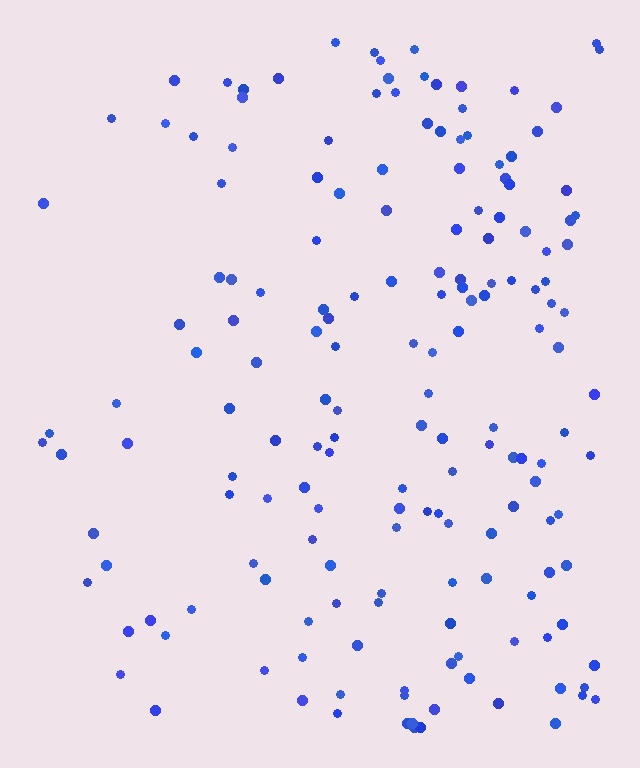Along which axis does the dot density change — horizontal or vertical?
Horizontal.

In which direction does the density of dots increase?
From left to right, with the right side densest.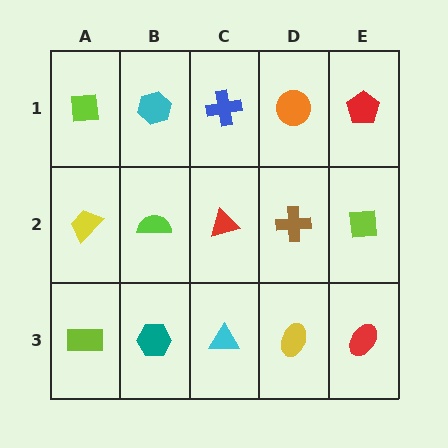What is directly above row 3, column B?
A lime semicircle.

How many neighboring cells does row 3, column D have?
3.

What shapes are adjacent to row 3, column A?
A yellow trapezoid (row 2, column A), a teal hexagon (row 3, column B).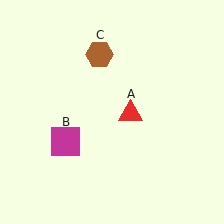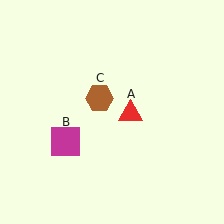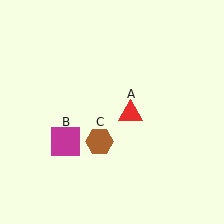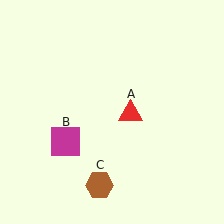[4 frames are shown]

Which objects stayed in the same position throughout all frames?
Red triangle (object A) and magenta square (object B) remained stationary.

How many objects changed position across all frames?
1 object changed position: brown hexagon (object C).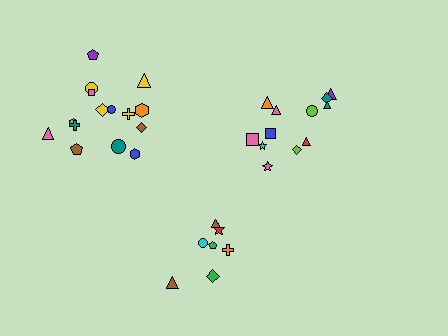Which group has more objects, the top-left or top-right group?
The top-left group.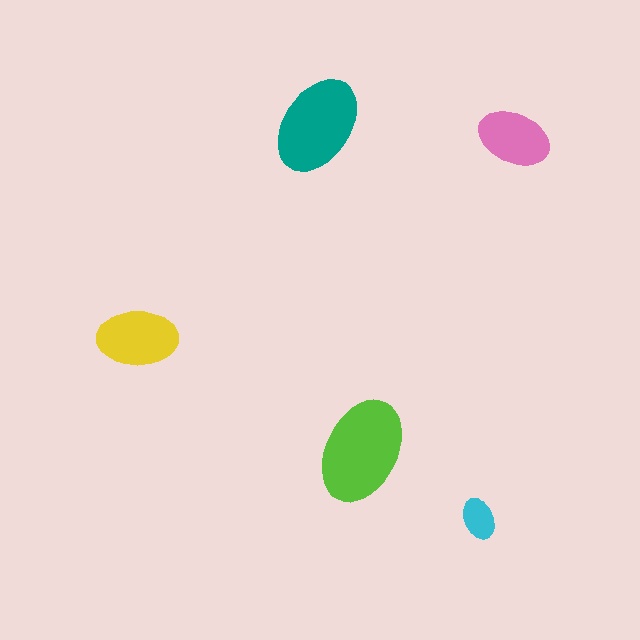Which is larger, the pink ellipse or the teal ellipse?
The teal one.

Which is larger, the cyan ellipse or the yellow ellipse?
The yellow one.